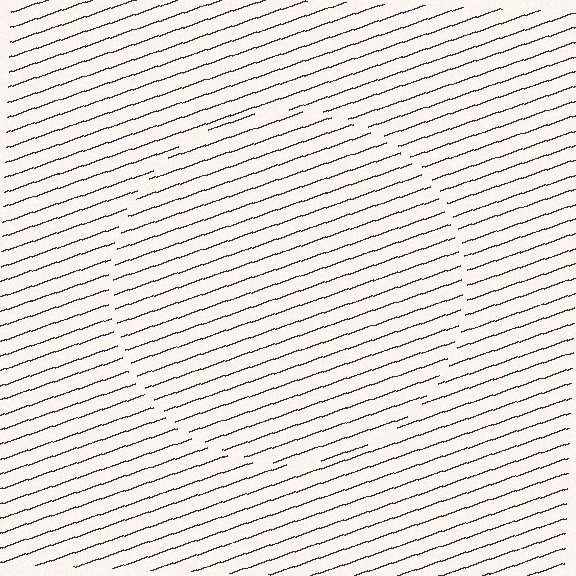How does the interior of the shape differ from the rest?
The interior of the shape contains the same grating, shifted by half a period — the contour is defined by the phase discontinuity where line-ends from the inner and outer gratings abut.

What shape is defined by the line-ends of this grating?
An illusory circle. The interior of the shape contains the same grating, shifted by half a period — the contour is defined by the phase discontinuity where line-ends from the inner and outer gratings abut.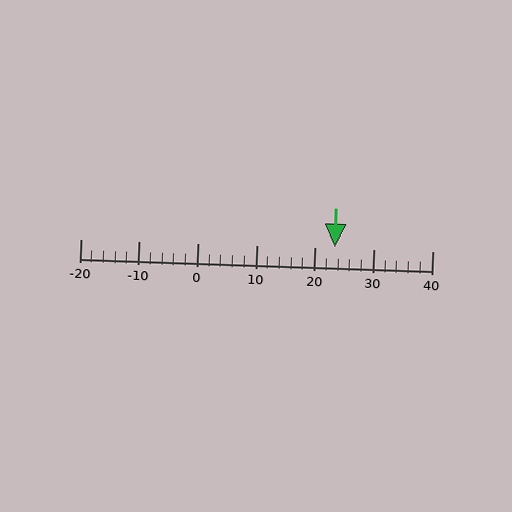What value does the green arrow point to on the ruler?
The green arrow points to approximately 23.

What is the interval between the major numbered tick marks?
The major tick marks are spaced 10 units apart.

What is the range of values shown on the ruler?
The ruler shows values from -20 to 40.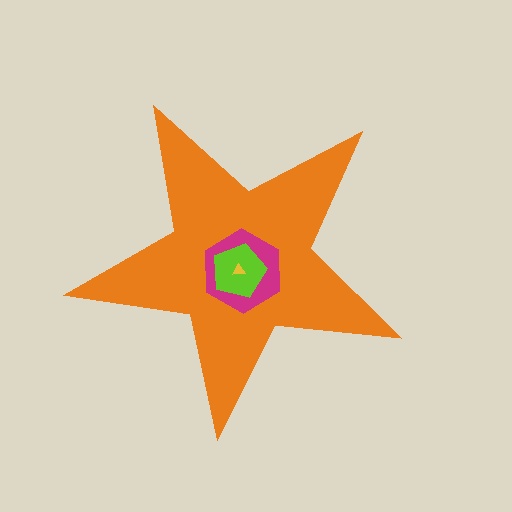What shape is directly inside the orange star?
The magenta hexagon.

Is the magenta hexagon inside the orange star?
Yes.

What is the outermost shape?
The orange star.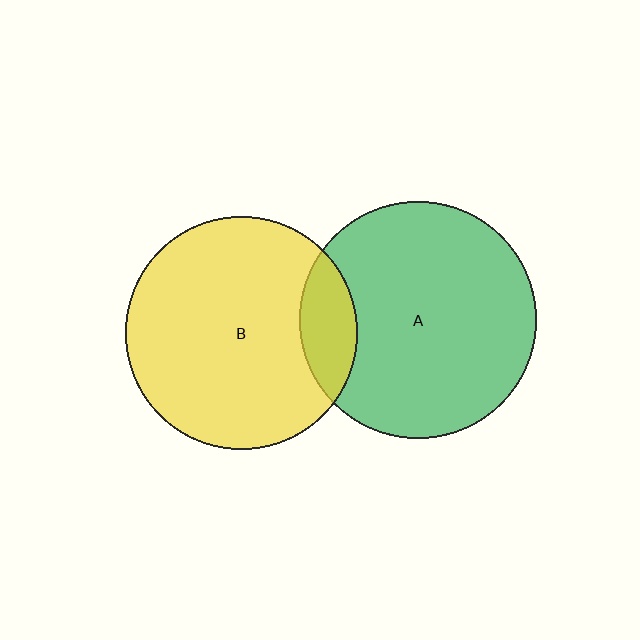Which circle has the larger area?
Circle A (green).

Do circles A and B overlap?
Yes.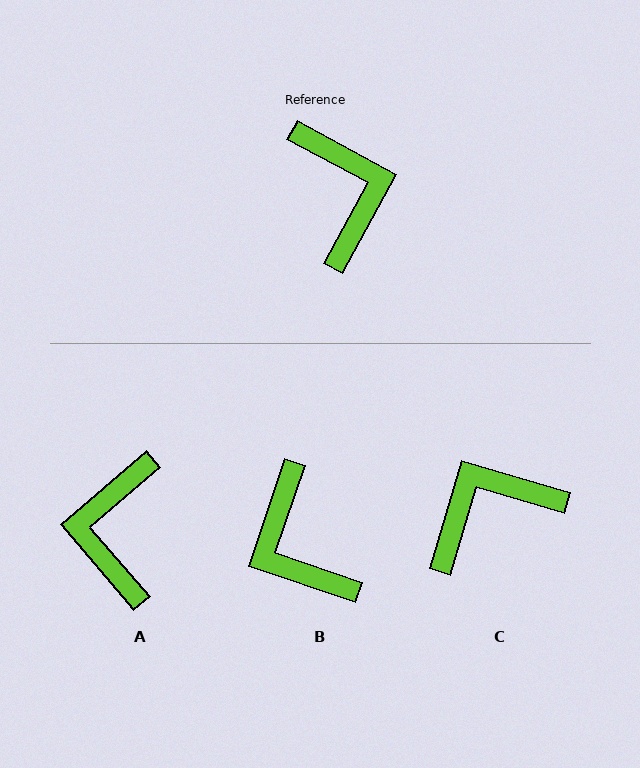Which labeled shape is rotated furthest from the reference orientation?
B, about 170 degrees away.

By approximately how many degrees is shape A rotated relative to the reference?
Approximately 159 degrees counter-clockwise.